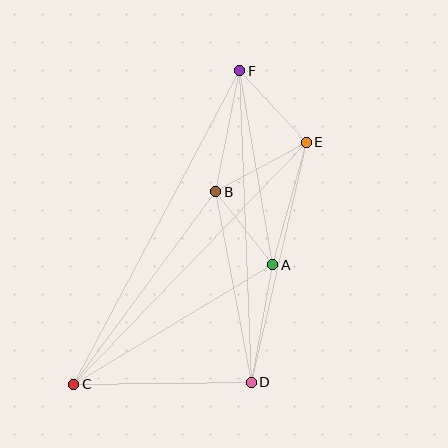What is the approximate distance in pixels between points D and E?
The distance between D and E is approximately 246 pixels.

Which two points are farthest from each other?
Points C and F are farthest from each other.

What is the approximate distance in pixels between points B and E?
The distance between B and E is approximately 103 pixels.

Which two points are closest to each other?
Points A and B are closest to each other.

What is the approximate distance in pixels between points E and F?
The distance between E and F is approximately 98 pixels.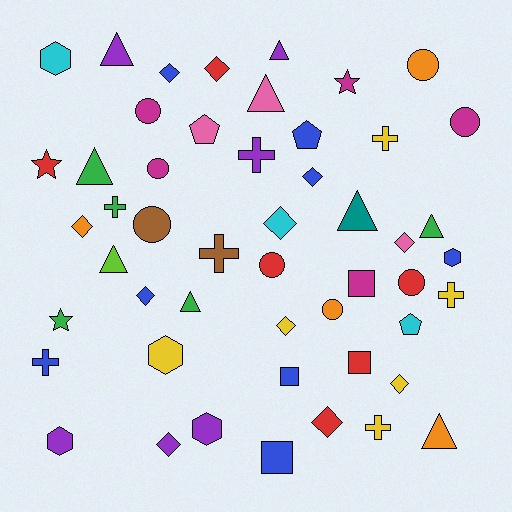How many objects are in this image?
There are 50 objects.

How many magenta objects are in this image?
There are 5 magenta objects.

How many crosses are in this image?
There are 7 crosses.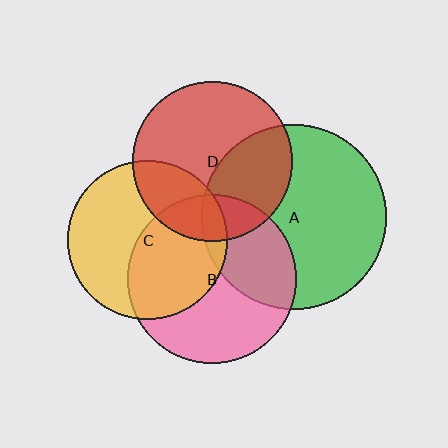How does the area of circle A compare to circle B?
Approximately 1.2 times.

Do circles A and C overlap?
Yes.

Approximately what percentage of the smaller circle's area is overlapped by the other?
Approximately 5%.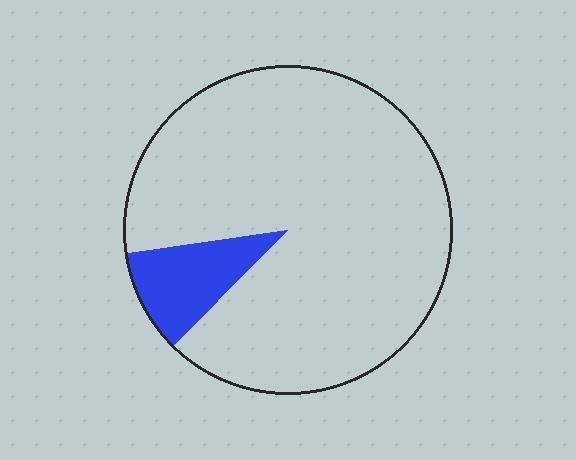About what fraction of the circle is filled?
About one tenth (1/10).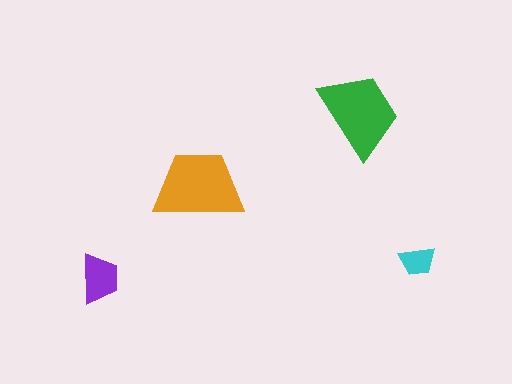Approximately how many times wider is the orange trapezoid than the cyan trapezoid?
About 2.5 times wider.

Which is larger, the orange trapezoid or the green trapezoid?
The orange one.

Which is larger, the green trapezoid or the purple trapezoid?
The green one.